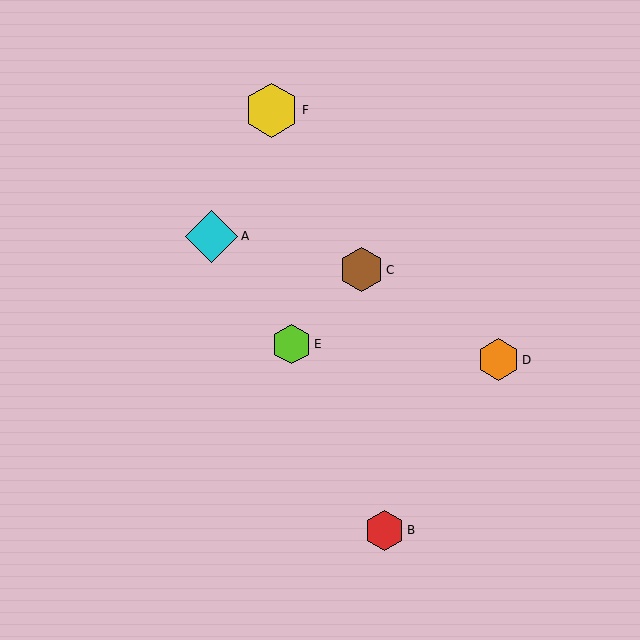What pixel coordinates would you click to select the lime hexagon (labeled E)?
Click at (291, 344) to select the lime hexagon E.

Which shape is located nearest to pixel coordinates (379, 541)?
The red hexagon (labeled B) at (385, 530) is nearest to that location.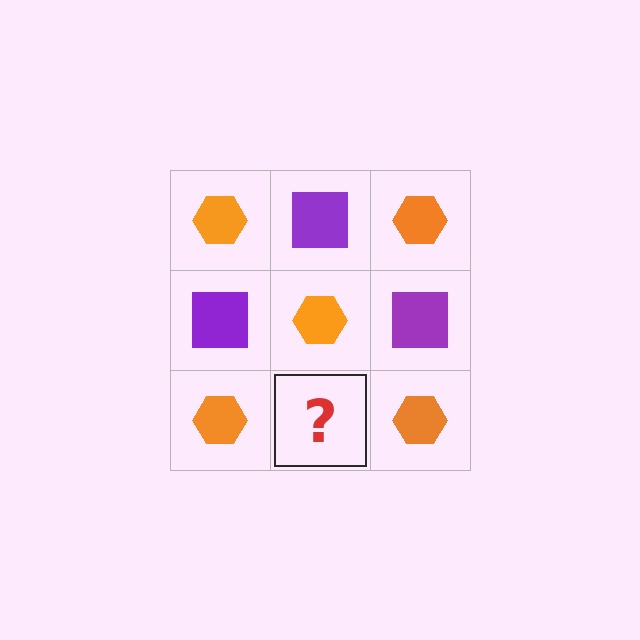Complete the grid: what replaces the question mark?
The question mark should be replaced with a purple square.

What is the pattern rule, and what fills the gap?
The rule is that it alternates orange hexagon and purple square in a checkerboard pattern. The gap should be filled with a purple square.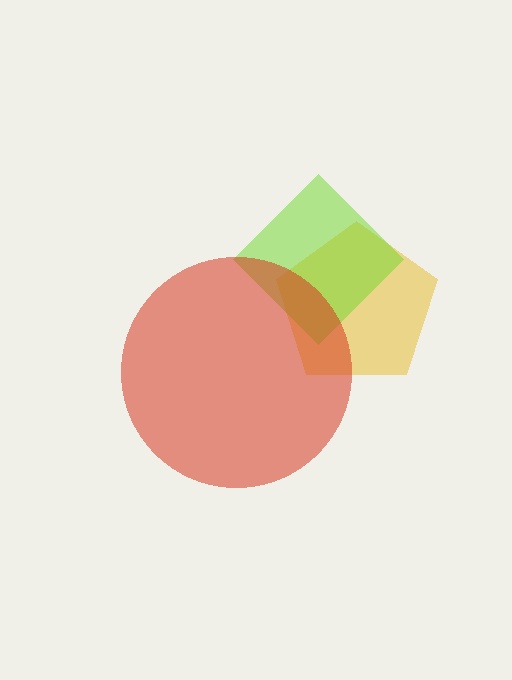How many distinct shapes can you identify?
There are 3 distinct shapes: a yellow pentagon, a lime diamond, a red circle.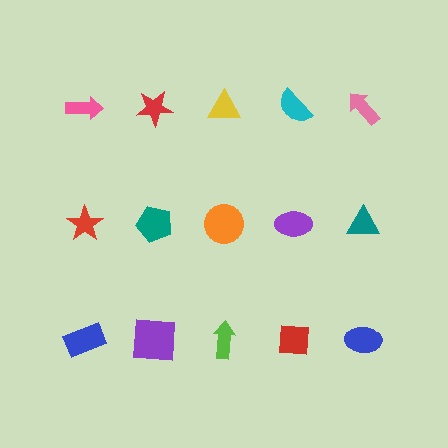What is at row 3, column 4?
A red square.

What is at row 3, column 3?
A lime arrow.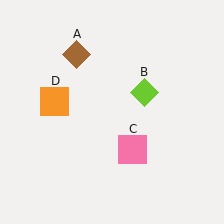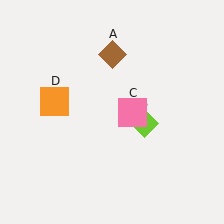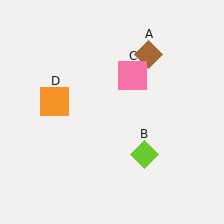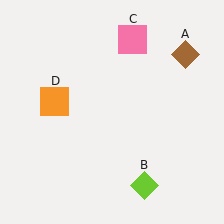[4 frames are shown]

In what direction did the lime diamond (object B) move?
The lime diamond (object B) moved down.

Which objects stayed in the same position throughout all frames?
Orange square (object D) remained stationary.